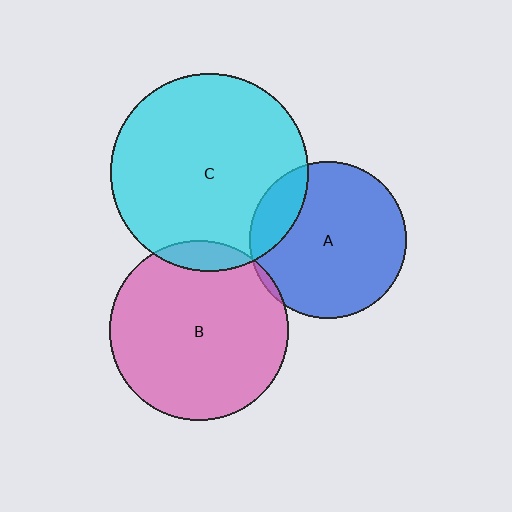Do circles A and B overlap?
Yes.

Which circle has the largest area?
Circle C (cyan).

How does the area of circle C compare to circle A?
Approximately 1.6 times.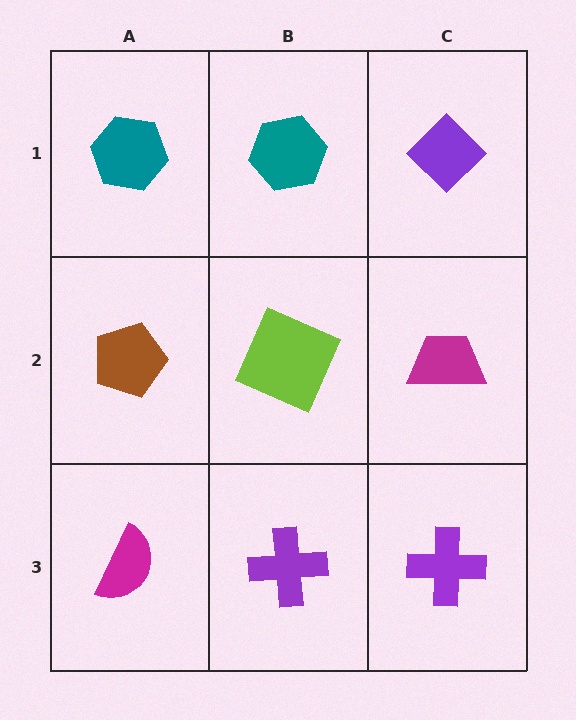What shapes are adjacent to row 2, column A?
A teal hexagon (row 1, column A), a magenta semicircle (row 3, column A), a lime square (row 2, column B).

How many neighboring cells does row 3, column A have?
2.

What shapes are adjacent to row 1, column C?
A magenta trapezoid (row 2, column C), a teal hexagon (row 1, column B).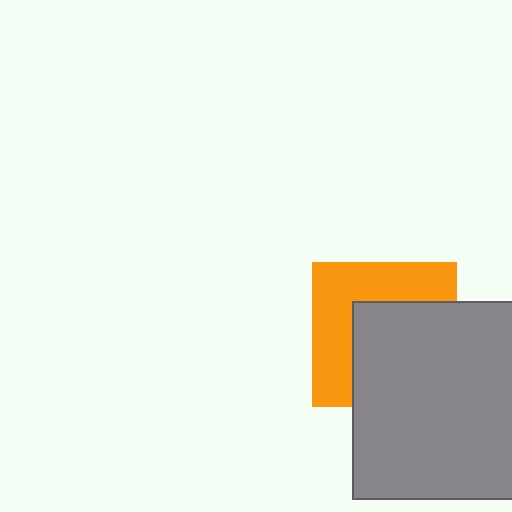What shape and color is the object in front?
The object in front is a gray square.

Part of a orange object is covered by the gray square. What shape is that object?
It is a square.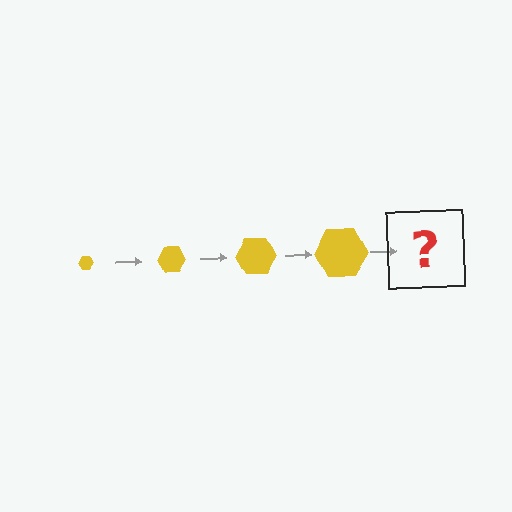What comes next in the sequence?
The next element should be a yellow hexagon, larger than the previous one.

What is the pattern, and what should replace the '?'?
The pattern is that the hexagon gets progressively larger each step. The '?' should be a yellow hexagon, larger than the previous one.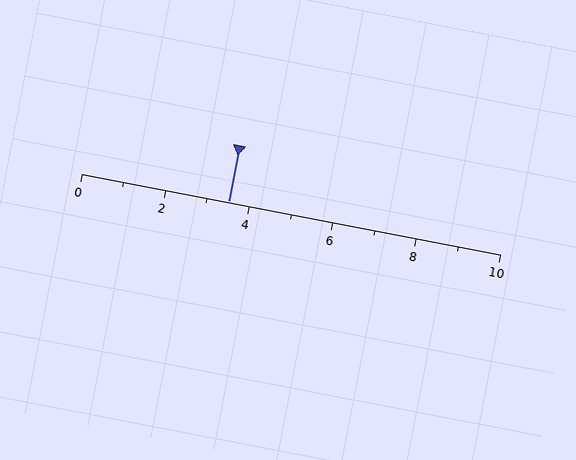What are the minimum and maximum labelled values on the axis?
The axis runs from 0 to 10.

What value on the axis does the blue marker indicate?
The marker indicates approximately 3.5.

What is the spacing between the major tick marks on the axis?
The major ticks are spaced 2 apart.